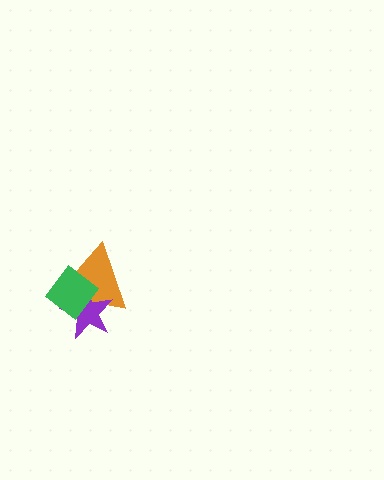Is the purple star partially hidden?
Yes, it is partially covered by another shape.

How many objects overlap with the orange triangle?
2 objects overlap with the orange triangle.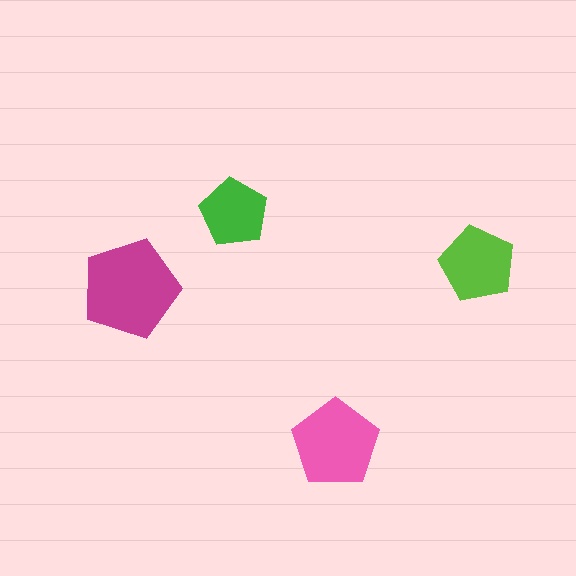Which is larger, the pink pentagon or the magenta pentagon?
The magenta one.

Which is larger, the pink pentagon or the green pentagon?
The pink one.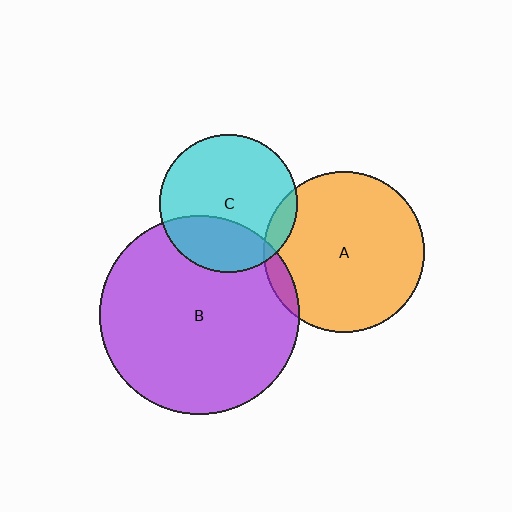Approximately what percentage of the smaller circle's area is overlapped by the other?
Approximately 10%.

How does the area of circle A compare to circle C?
Approximately 1.4 times.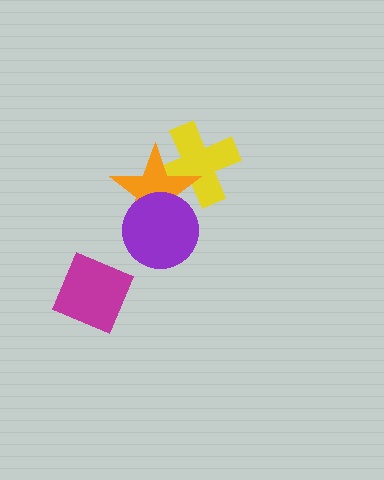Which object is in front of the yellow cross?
The orange star is in front of the yellow cross.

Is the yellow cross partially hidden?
Yes, it is partially covered by another shape.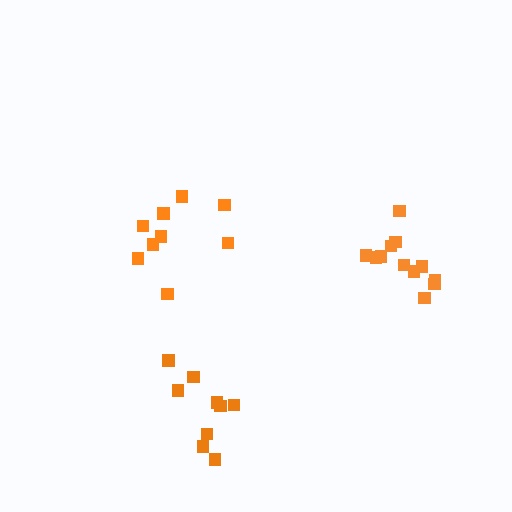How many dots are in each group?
Group 1: 12 dots, Group 2: 9 dots, Group 3: 9 dots (30 total).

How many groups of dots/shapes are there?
There are 3 groups.